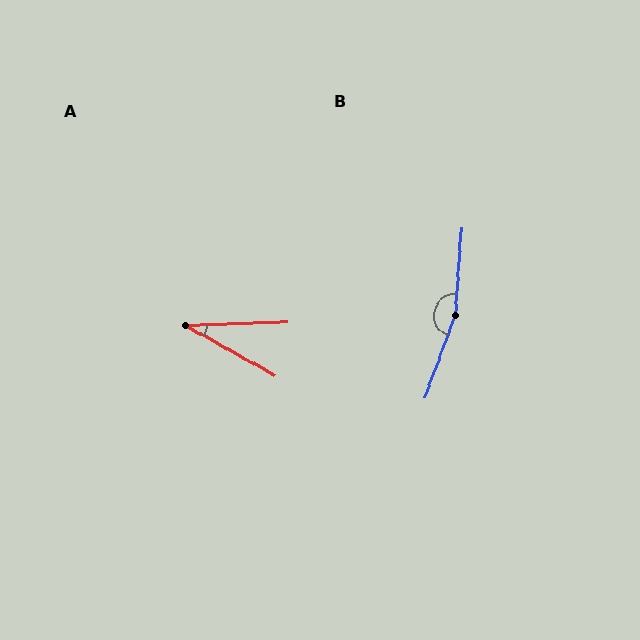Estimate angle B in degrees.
Approximately 164 degrees.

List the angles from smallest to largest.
A (31°), B (164°).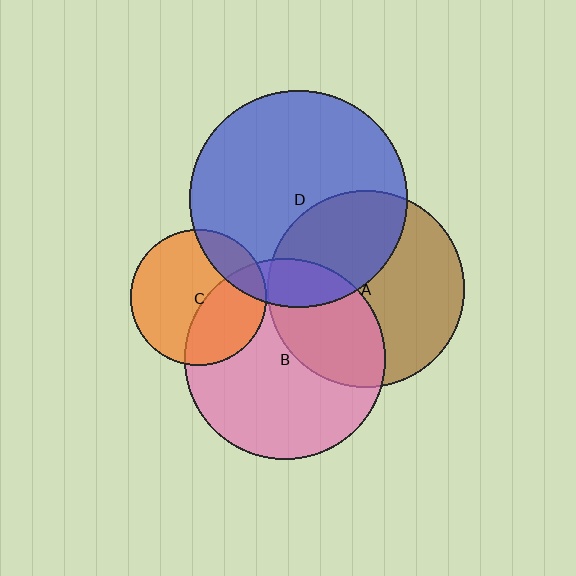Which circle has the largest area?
Circle D (blue).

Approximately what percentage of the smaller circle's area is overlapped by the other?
Approximately 40%.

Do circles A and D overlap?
Yes.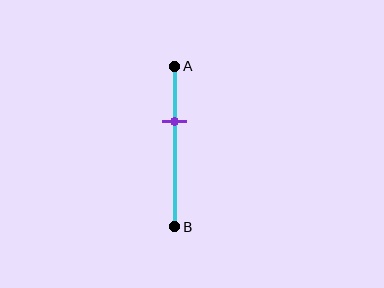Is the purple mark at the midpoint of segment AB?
No, the mark is at about 35% from A, not at the 50% midpoint.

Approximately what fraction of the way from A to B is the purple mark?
The purple mark is approximately 35% of the way from A to B.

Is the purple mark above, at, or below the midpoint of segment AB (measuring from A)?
The purple mark is above the midpoint of segment AB.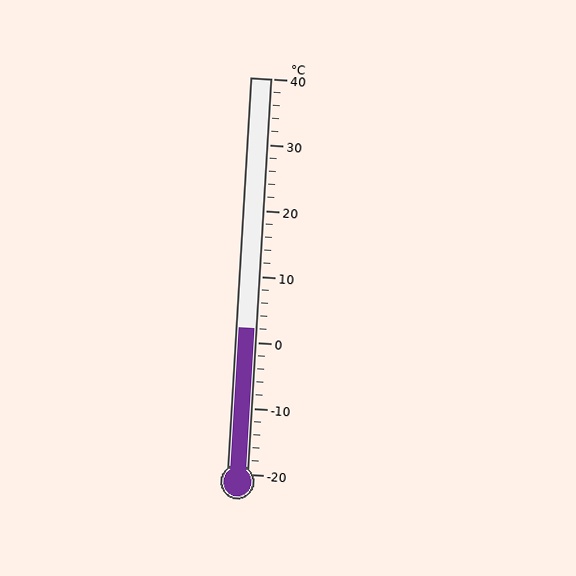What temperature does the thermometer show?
The thermometer shows approximately 2°C.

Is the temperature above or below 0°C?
The temperature is above 0°C.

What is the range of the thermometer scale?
The thermometer scale ranges from -20°C to 40°C.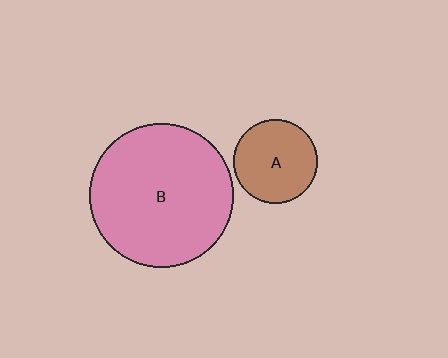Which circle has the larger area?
Circle B (pink).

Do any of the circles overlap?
No, none of the circles overlap.